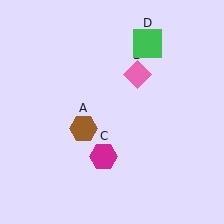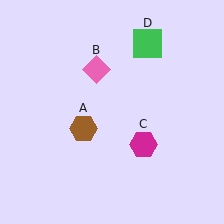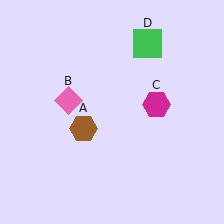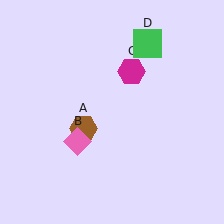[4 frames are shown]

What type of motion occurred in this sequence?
The pink diamond (object B), magenta hexagon (object C) rotated counterclockwise around the center of the scene.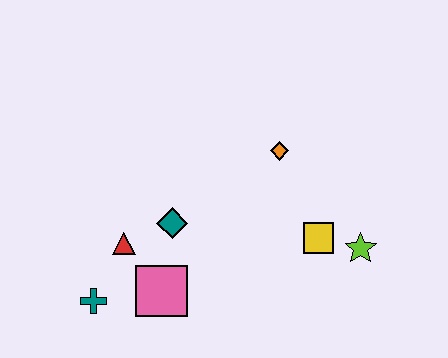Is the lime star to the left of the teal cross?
No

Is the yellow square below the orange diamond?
Yes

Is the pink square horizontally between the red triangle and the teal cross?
No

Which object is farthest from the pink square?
The lime star is farthest from the pink square.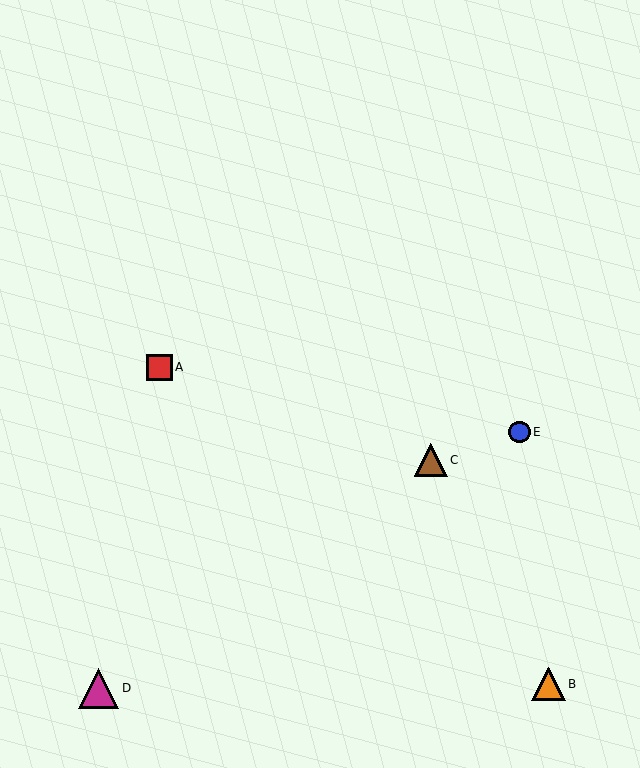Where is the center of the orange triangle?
The center of the orange triangle is at (548, 684).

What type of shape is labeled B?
Shape B is an orange triangle.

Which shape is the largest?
The magenta triangle (labeled D) is the largest.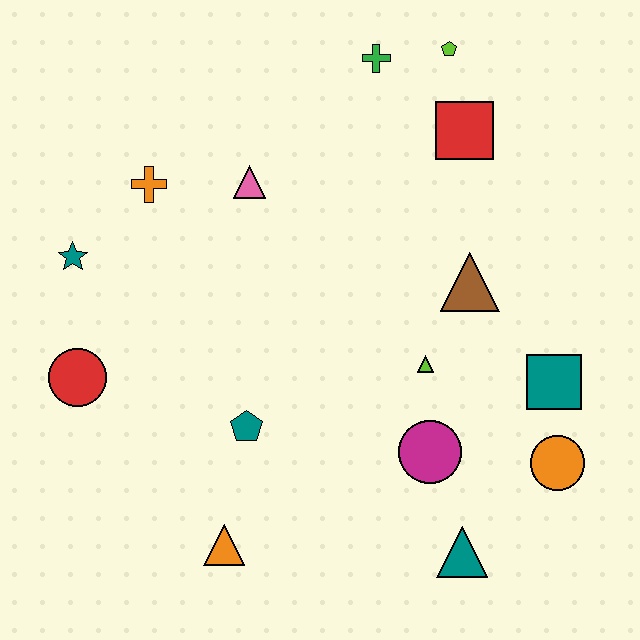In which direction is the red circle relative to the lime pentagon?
The red circle is to the left of the lime pentagon.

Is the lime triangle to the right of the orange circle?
No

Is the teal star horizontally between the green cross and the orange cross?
No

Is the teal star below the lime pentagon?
Yes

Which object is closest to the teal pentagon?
The orange triangle is closest to the teal pentagon.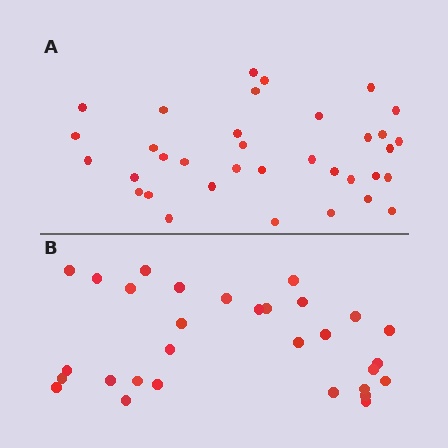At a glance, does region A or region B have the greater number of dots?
Region A (the top region) has more dots.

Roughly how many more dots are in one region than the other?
Region A has about 5 more dots than region B.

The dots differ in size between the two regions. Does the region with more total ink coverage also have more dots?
No. Region B has more total ink coverage because its dots are larger, but region A actually contains more individual dots. Total area can be misleading — the number of items is what matters here.